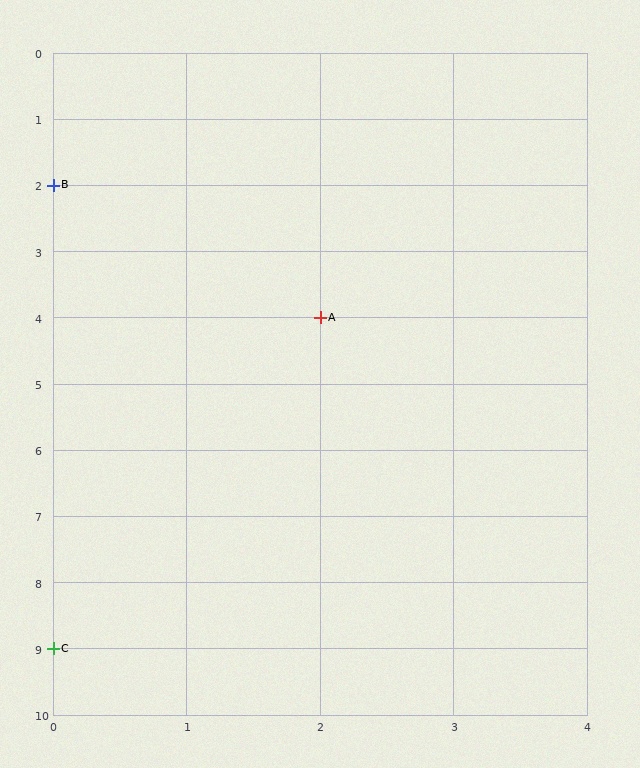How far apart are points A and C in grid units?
Points A and C are 2 columns and 5 rows apart (about 5.4 grid units diagonally).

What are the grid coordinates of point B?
Point B is at grid coordinates (0, 2).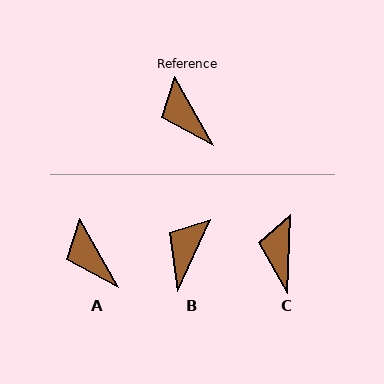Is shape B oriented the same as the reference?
No, it is off by about 54 degrees.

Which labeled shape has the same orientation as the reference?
A.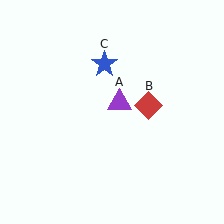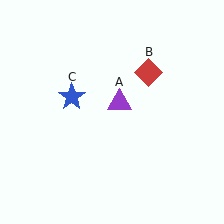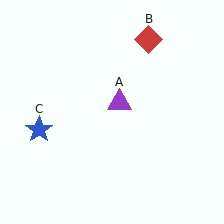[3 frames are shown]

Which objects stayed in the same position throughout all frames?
Purple triangle (object A) remained stationary.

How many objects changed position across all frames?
2 objects changed position: red diamond (object B), blue star (object C).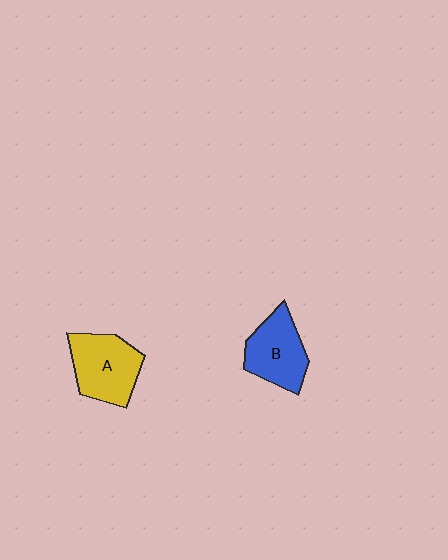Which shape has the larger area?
Shape A (yellow).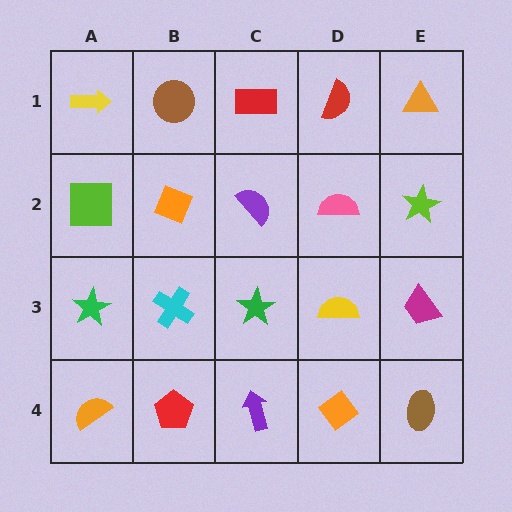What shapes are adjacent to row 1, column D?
A pink semicircle (row 2, column D), a red rectangle (row 1, column C), an orange triangle (row 1, column E).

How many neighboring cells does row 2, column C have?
4.